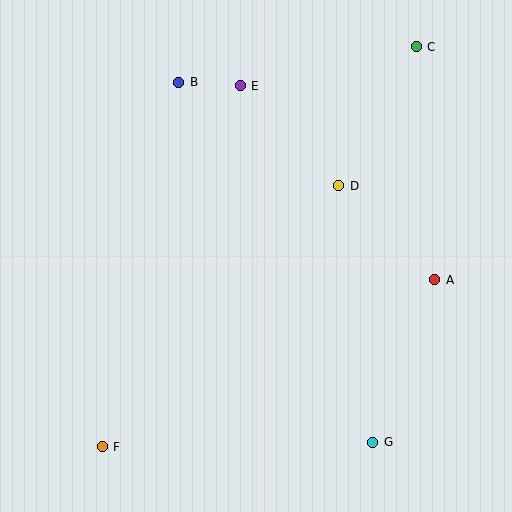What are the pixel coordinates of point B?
Point B is at (179, 82).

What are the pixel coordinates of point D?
Point D is at (339, 186).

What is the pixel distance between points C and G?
The distance between C and G is 398 pixels.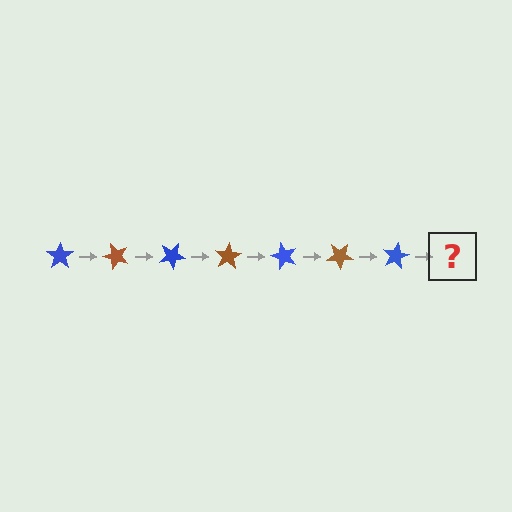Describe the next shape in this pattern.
It should be a brown star, rotated 350 degrees from the start.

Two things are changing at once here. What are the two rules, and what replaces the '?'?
The two rules are that it rotates 50 degrees each step and the color cycles through blue and brown. The '?' should be a brown star, rotated 350 degrees from the start.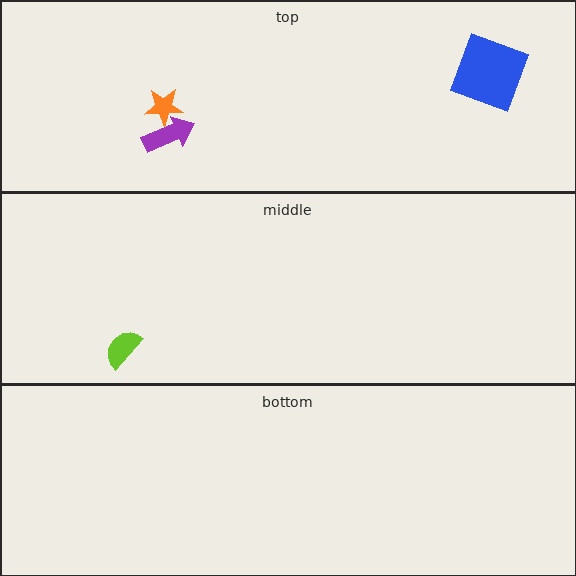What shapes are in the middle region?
The lime semicircle.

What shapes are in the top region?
The blue square, the orange star, the purple arrow.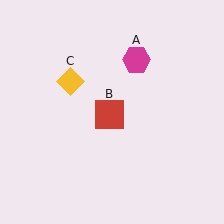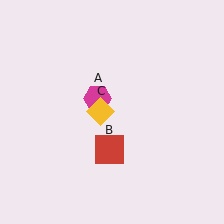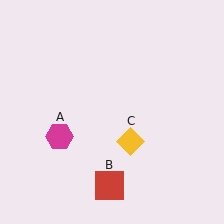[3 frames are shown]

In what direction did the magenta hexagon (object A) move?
The magenta hexagon (object A) moved down and to the left.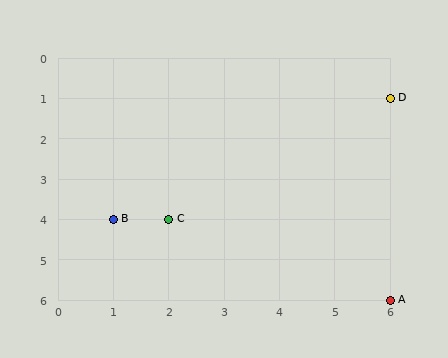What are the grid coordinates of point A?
Point A is at grid coordinates (6, 6).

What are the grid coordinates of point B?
Point B is at grid coordinates (1, 4).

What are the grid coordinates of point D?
Point D is at grid coordinates (6, 1).